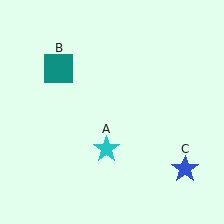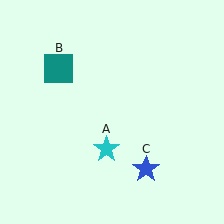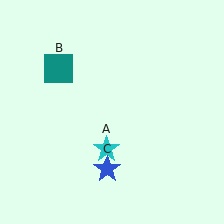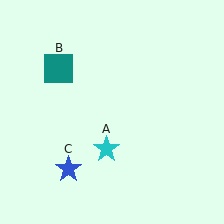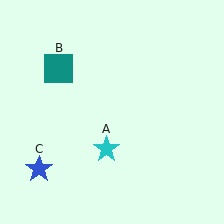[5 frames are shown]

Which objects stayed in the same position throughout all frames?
Cyan star (object A) and teal square (object B) remained stationary.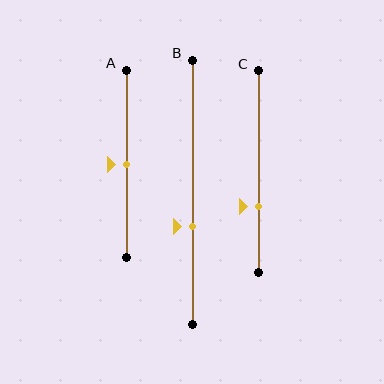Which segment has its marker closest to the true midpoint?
Segment A has its marker closest to the true midpoint.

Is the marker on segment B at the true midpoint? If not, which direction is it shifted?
No, the marker on segment B is shifted downward by about 13% of the segment length.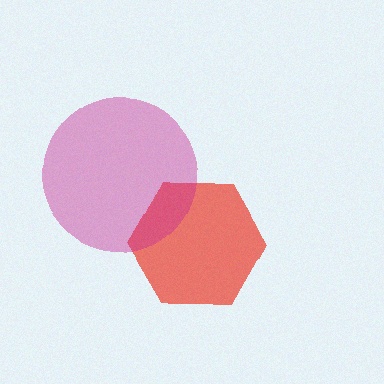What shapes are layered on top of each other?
The layered shapes are: a red hexagon, a magenta circle.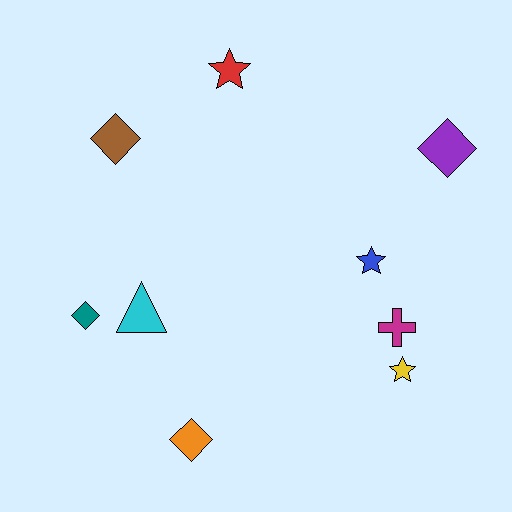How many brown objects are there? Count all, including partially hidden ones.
There is 1 brown object.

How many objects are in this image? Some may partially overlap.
There are 9 objects.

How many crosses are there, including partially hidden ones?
There is 1 cross.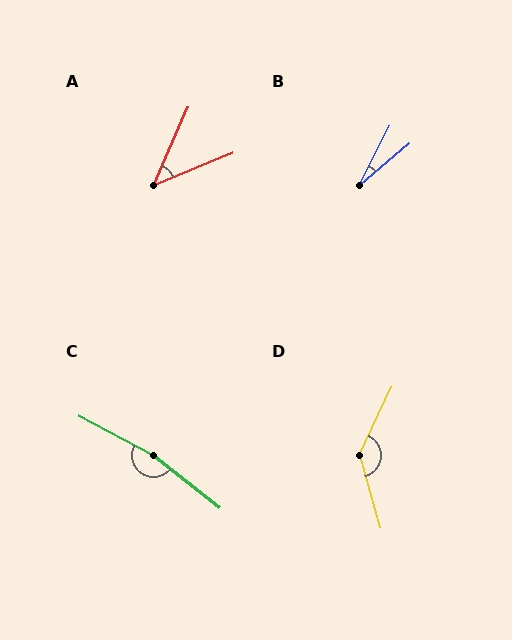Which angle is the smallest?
B, at approximately 22 degrees.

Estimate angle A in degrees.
Approximately 44 degrees.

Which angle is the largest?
C, at approximately 170 degrees.